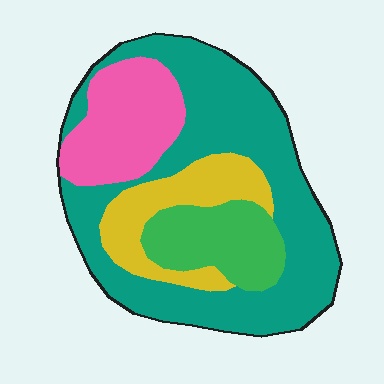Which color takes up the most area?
Teal, at roughly 50%.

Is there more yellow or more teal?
Teal.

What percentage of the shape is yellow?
Yellow covers 15% of the shape.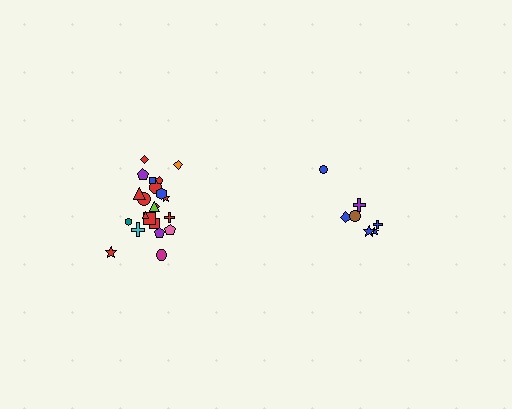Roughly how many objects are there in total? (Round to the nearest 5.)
Roughly 30 objects in total.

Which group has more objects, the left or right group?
The left group.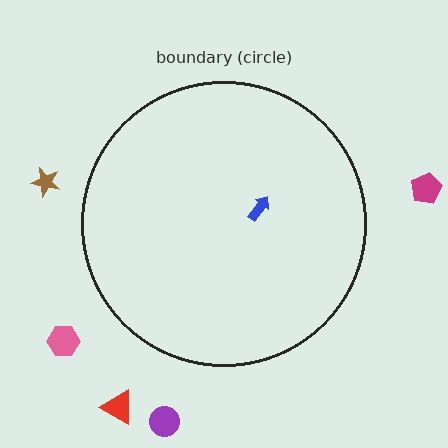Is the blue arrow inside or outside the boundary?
Inside.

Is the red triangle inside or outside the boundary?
Outside.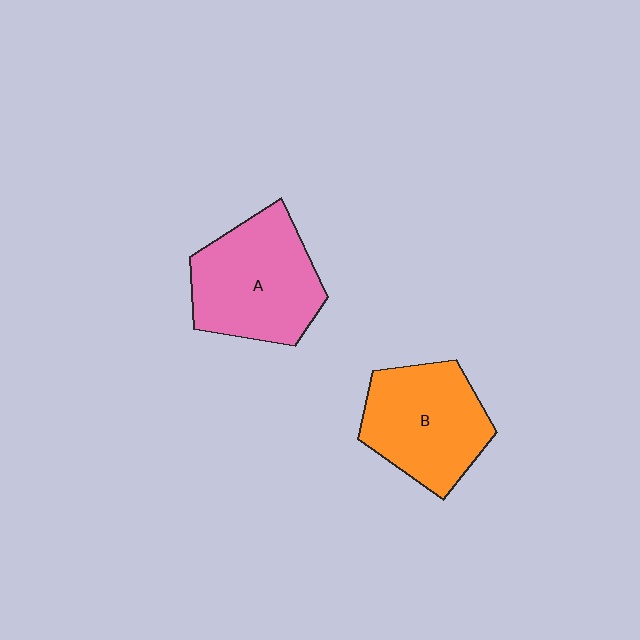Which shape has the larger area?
Shape A (pink).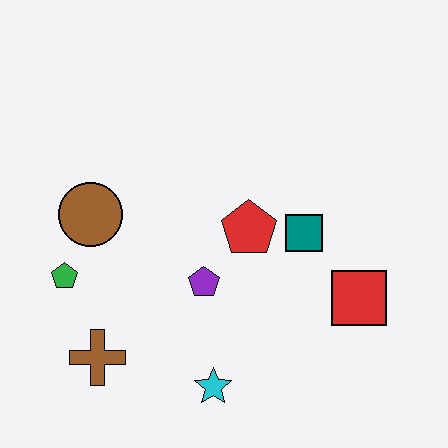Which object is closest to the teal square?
The red pentagon is closest to the teal square.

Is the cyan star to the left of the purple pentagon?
No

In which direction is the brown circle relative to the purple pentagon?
The brown circle is to the left of the purple pentagon.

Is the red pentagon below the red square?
No